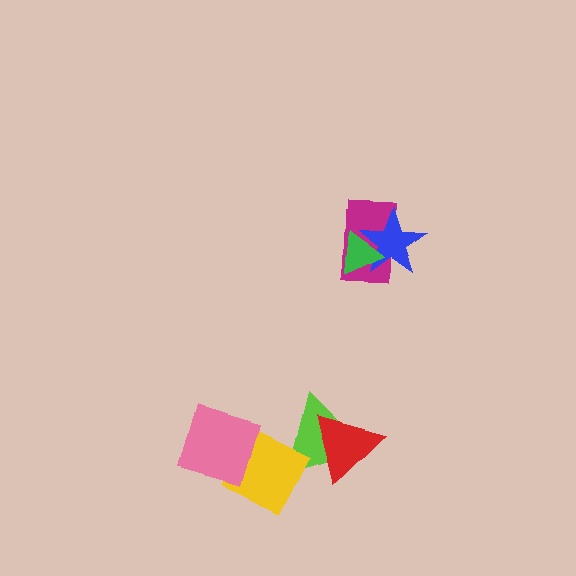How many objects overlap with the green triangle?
2 objects overlap with the green triangle.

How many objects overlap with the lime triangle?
2 objects overlap with the lime triangle.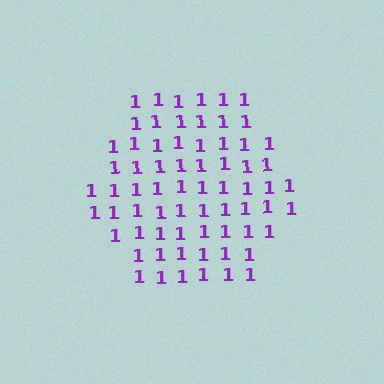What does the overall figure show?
The overall figure shows a hexagon.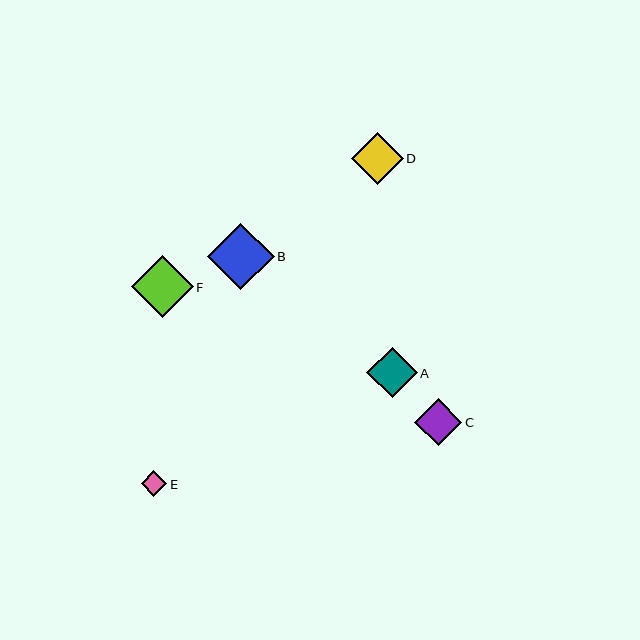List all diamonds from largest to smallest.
From largest to smallest: B, F, D, A, C, E.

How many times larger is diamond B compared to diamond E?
Diamond B is approximately 2.6 times the size of diamond E.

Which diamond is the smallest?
Diamond E is the smallest with a size of approximately 26 pixels.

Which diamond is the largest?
Diamond B is the largest with a size of approximately 66 pixels.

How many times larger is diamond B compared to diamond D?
Diamond B is approximately 1.3 times the size of diamond D.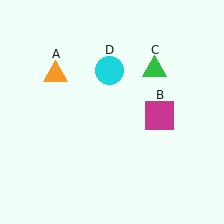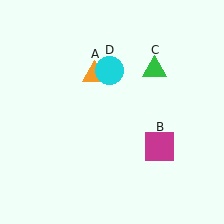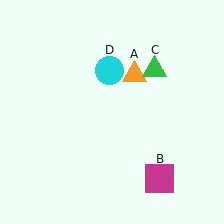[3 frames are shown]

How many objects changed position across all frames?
2 objects changed position: orange triangle (object A), magenta square (object B).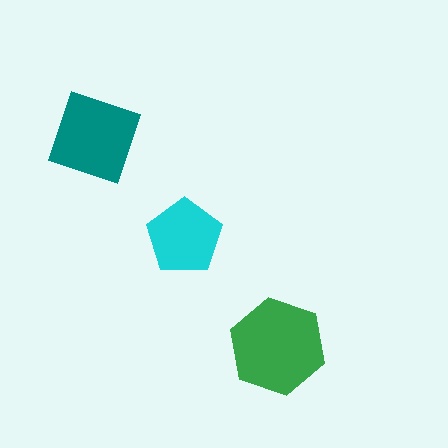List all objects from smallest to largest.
The cyan pentagon, the teal square, the green hexagon.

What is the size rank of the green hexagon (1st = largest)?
1st.